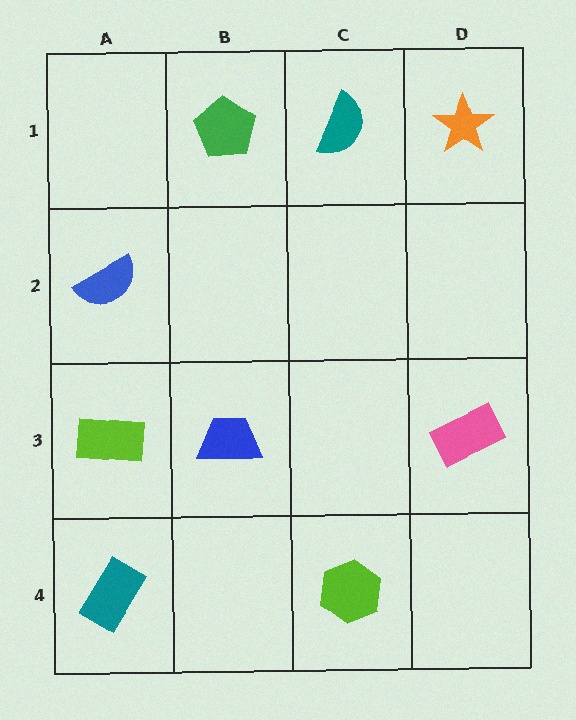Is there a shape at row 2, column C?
No, that cell is empty.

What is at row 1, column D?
An orange star.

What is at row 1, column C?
A teal semicircle.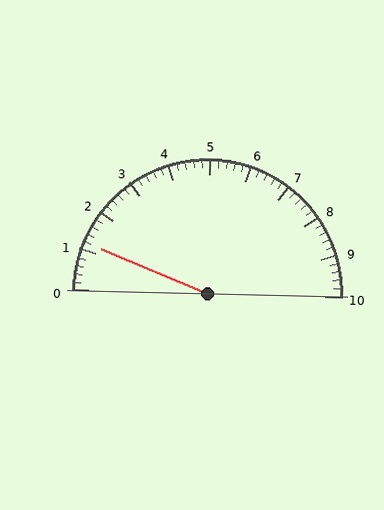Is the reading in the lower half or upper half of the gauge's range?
The reading is in the lower half of the range (0 to 10).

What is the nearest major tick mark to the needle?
The nearest major tick mark is 1.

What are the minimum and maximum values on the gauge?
The gauge ranges from 0 to 10.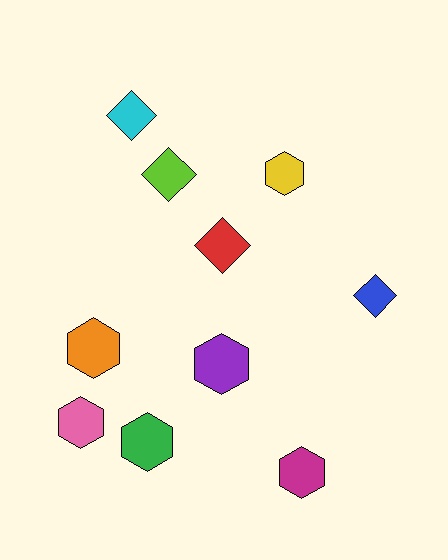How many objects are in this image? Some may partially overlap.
There are 10 objects.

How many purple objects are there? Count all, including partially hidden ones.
There is 1 purple object.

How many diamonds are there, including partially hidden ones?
There are 4 diamonds.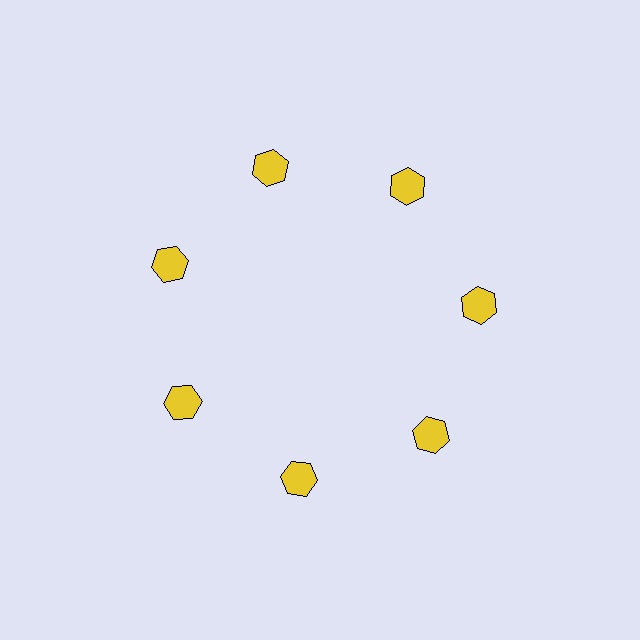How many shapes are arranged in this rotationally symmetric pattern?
There are 7 shapes, arranged in 7 groups of 1.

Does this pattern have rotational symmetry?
Yes, this pattern has 7-fold rotational symmetry. It looks the same after rotating 51 degrees around the center.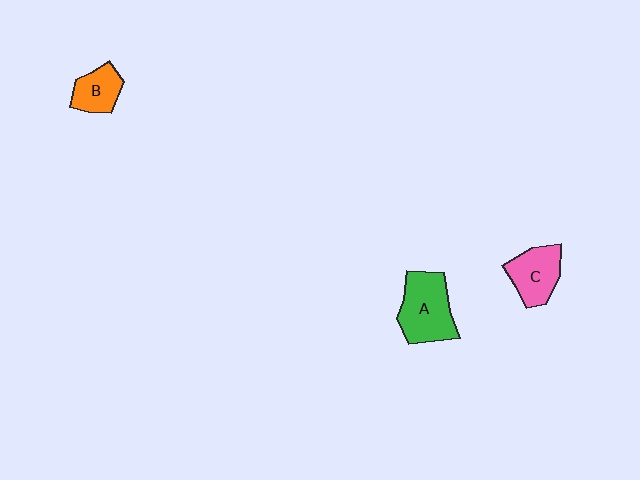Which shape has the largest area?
Shape A (green).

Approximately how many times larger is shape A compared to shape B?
Approximately 1.8 times.